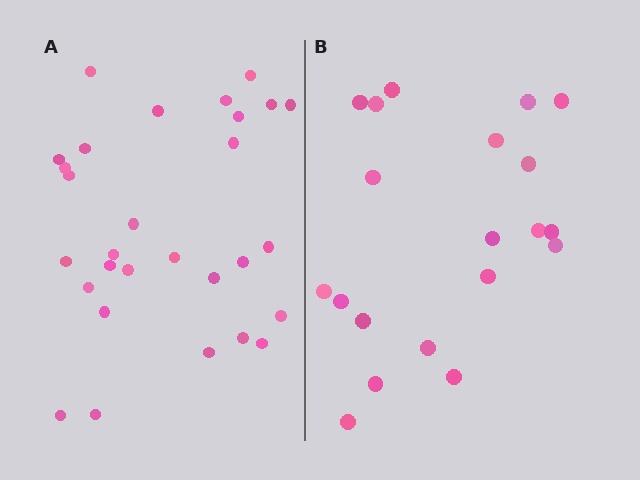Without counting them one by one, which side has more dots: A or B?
Region A (the left region) has more dots.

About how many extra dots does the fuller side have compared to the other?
Region A has roughly 8 or so more dots than region B.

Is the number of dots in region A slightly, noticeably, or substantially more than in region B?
Region A has substantially more. The ratio is roughly 1.4 to 1.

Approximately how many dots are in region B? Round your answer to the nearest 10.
About 20 dots.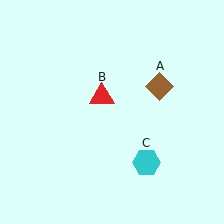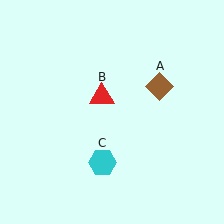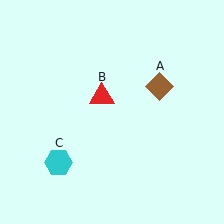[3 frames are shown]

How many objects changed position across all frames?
1 object changed position: cyan hexagon (object C).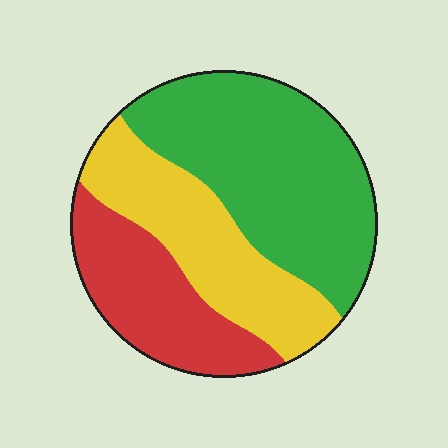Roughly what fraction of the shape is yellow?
Yellow takes up between a sixth and a third of the shape.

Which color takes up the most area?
Green, at roughly 45%.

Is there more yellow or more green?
Green.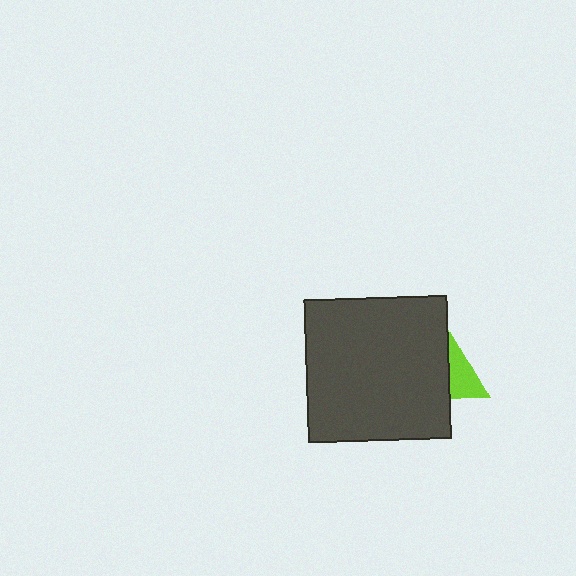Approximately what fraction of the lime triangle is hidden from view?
Roughly 65% of the lime triangle is hidden behind the dark gray square.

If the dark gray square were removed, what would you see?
You would see the complete lime triangle.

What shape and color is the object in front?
The object in front is a dark gray square.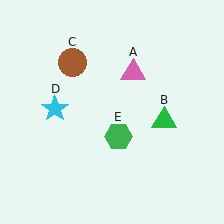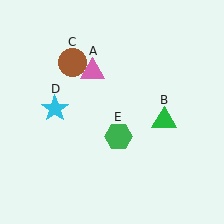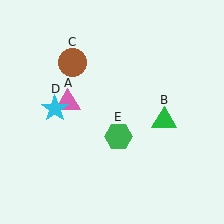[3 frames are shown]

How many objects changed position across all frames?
1 object changed position: pink triangle (object A).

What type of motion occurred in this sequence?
The pink triangle (object A) rotated counterclockwise around the center of the scene.